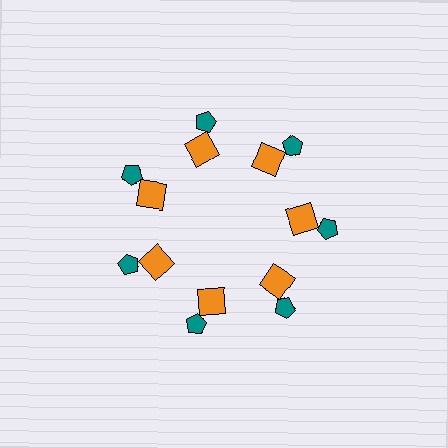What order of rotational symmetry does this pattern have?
This pattern has 7-fold rotational symmetry.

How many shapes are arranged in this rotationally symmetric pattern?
There are 21 shapes, arranged in 7 groups of 3.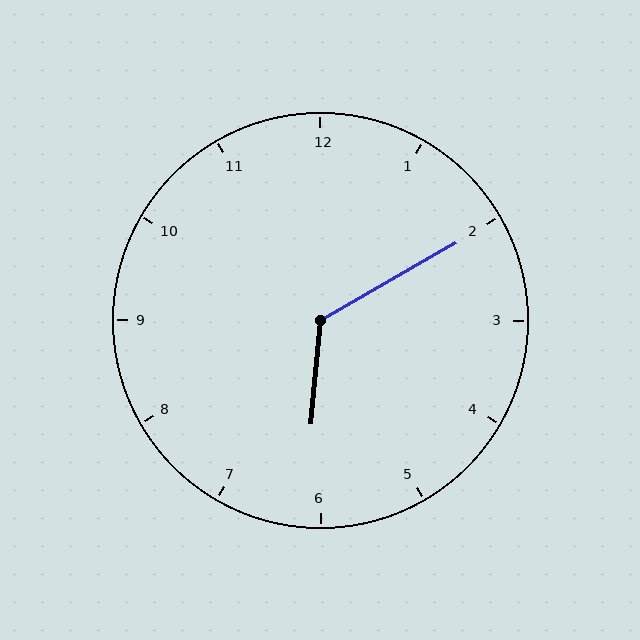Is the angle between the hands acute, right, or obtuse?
It is obtuse.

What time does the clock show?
6:10.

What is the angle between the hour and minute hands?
Approximately 125 degrees.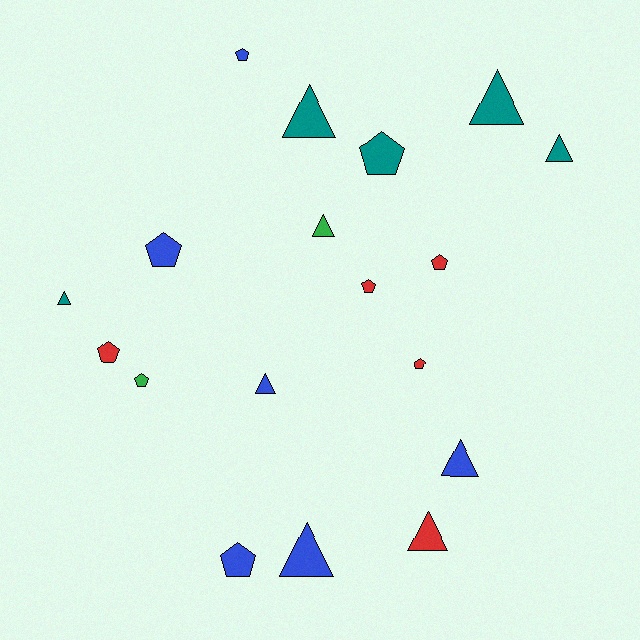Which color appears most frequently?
Blue, with 6 objects.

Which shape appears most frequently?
Pentagon, with 9 objects.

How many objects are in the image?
There are 18 objects.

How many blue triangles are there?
There are 3 blue triangles.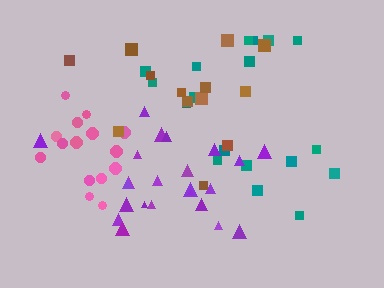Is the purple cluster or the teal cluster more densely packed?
Purple.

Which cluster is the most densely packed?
Pink.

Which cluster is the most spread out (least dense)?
Teal.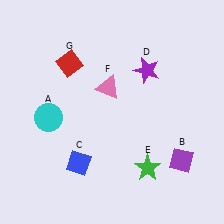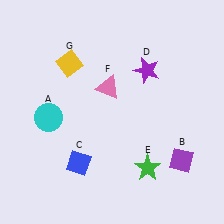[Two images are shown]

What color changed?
The diamond (G) changed from red in Image 1 to yellow in Image 2.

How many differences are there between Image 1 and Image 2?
There is 1 difference between the two images.